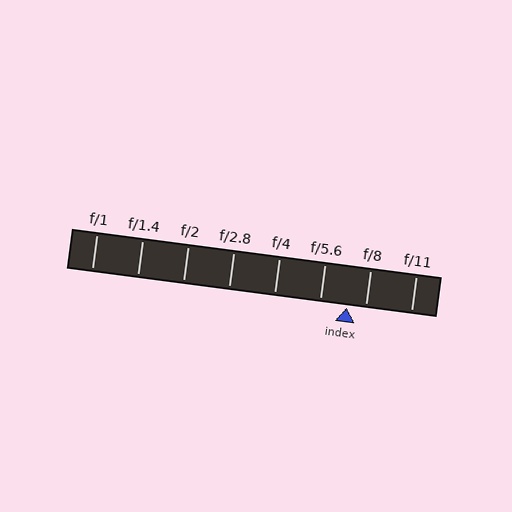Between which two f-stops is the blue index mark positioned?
The index mark is between f/5.6 and f/8.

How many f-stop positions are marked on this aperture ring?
There are 8 f-stop positions marked.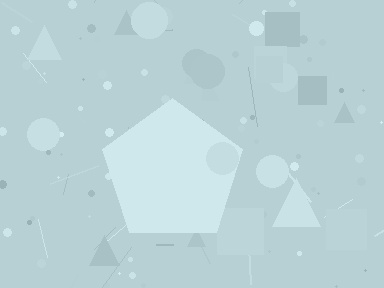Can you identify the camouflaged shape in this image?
The camouflaged shape is a pentagon.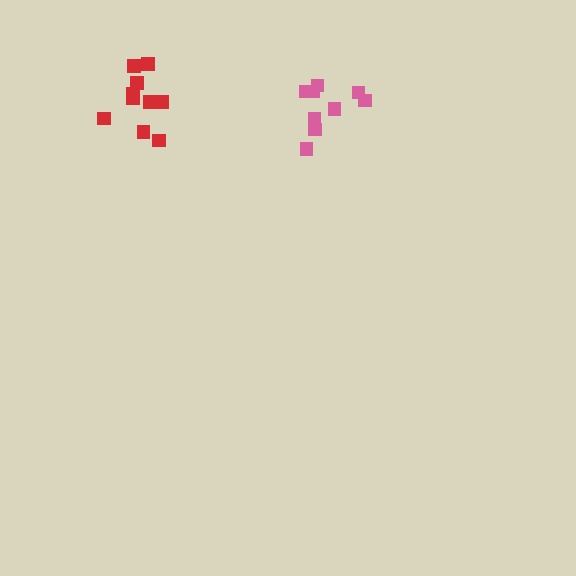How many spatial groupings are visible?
There are 2 spatial groupings.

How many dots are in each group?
Group 1: 10 dots, Group 2: 9 dots (19 total).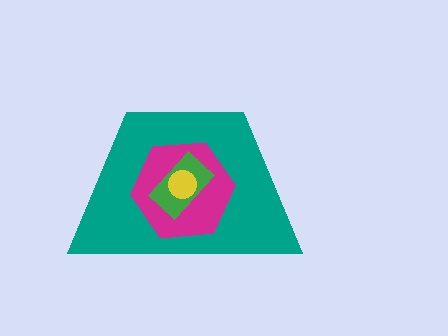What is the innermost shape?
The yellow circle.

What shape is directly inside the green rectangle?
The yellow circle.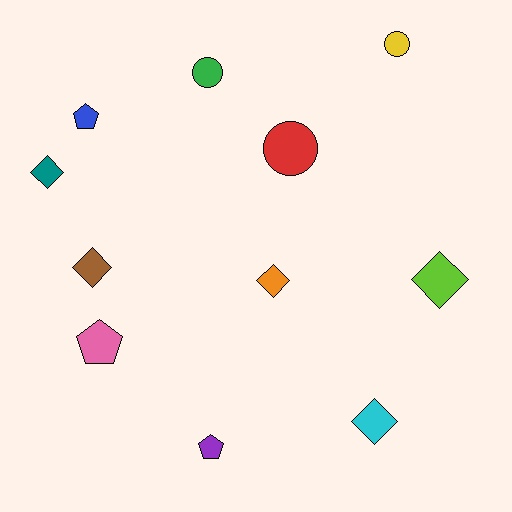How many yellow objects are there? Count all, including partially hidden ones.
There is 1 yellow object.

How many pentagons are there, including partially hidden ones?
There are 3 pentagons.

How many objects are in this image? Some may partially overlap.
There are 11 objects.